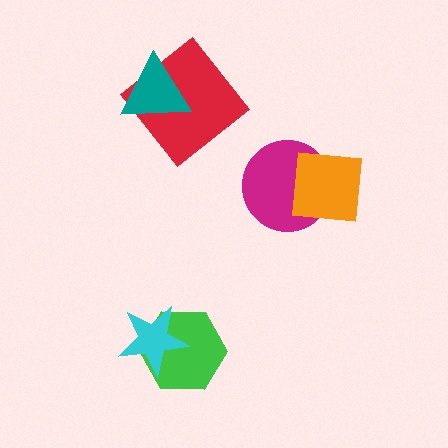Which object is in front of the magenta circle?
The orange square is in front of the magenta circle.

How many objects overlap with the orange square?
1 object overlaps with the orange square.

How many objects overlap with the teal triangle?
1 object overlaps with the teal triangle.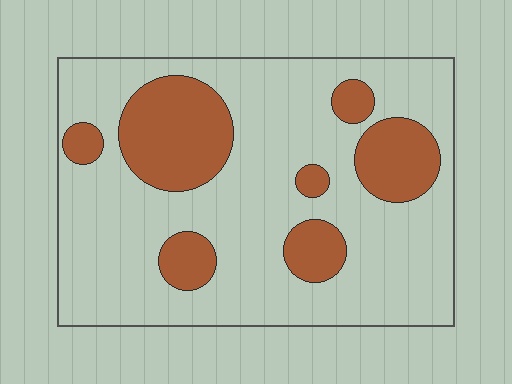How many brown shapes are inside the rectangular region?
7.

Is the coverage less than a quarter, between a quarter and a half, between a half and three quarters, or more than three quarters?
Less than a quarter.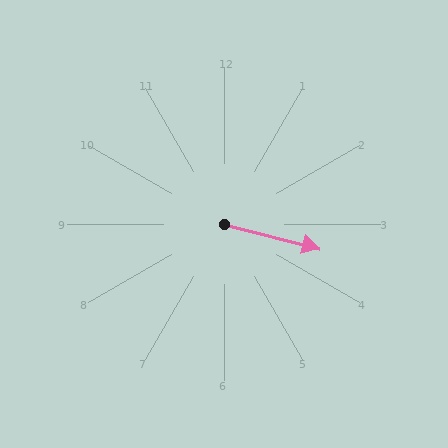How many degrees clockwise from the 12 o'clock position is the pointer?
Approximately 104 degrees.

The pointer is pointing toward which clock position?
Roughly 3 o'clock.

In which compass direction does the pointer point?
East.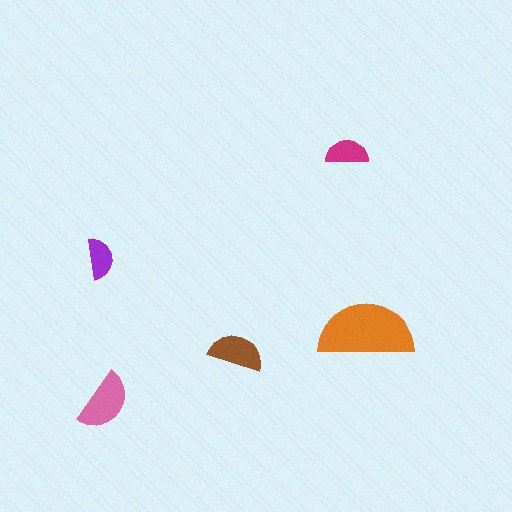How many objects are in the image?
There are 5 objects in the image.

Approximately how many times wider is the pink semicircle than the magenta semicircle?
About 1.5 times wider.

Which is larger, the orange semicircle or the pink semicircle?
The orange one.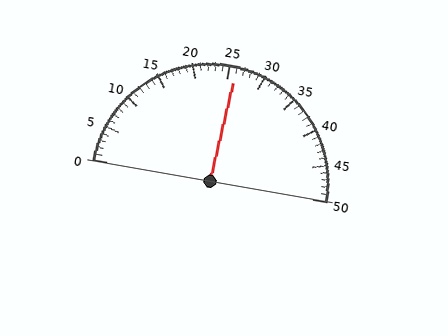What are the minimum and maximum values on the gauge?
The gauge ranges from 0 to 50.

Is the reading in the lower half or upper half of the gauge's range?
The reading is in the upper half of the range (0 to 50).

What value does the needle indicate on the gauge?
The needle indicates approximately 26.